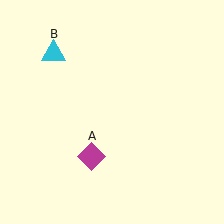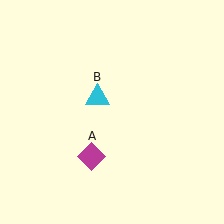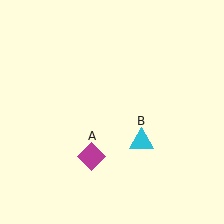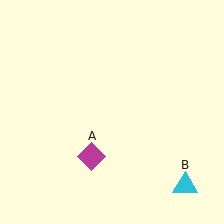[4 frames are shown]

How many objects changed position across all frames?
1 object changed position: cyan triangle (object B).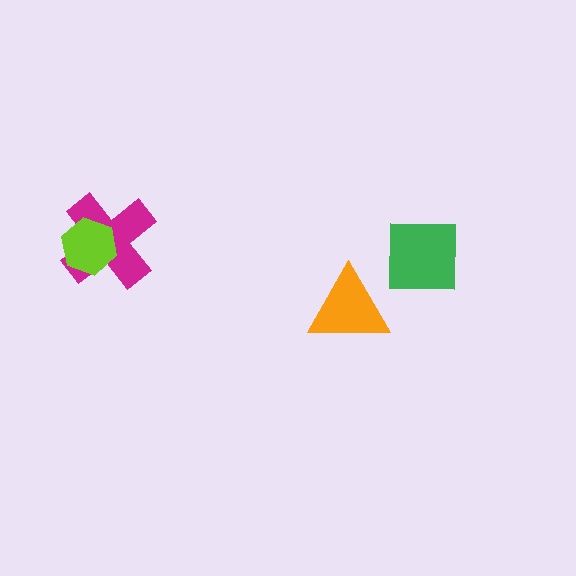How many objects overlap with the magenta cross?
1 object overlaps with the magenta cross.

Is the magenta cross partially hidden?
Yes, it is partially covered by another shape.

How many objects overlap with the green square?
0 objects overlap with the green square.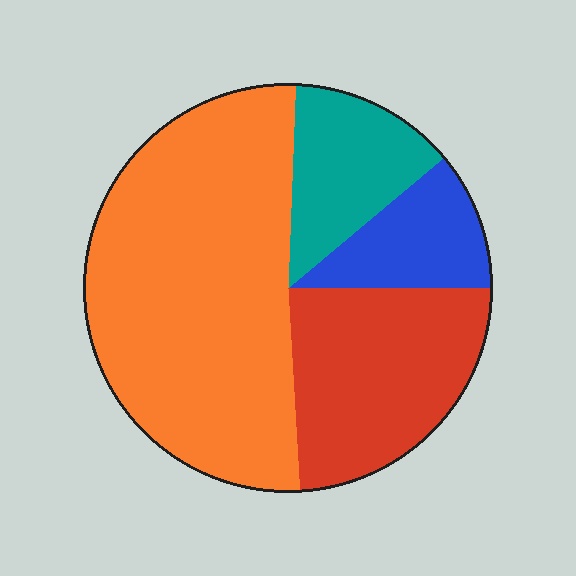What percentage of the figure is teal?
Teal covers around 15% of the figure.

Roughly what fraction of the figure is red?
Red takes up about one quarter (1/4) of the figure.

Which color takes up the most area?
Orange, at roughly 50%.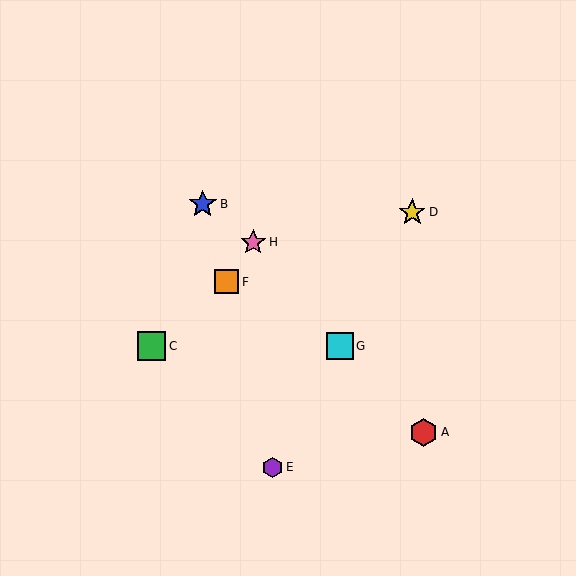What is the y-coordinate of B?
Object B is at y≈204.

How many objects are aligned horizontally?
2 objects (C, G) are aligned horizontally.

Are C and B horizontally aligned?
No, C is at y≈346 and B is at y≈204.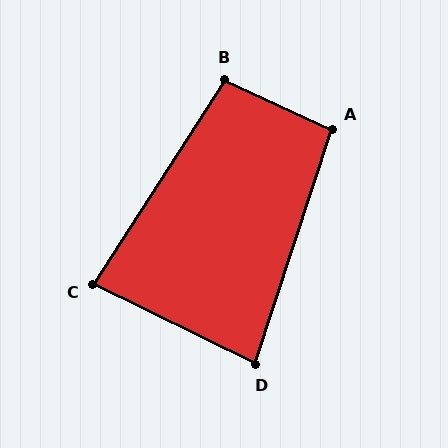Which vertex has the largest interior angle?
B, at approximately 98 degrees.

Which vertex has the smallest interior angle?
D, at approximately 82 degrees.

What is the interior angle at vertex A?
Approximately 96 degrees (obtuse).